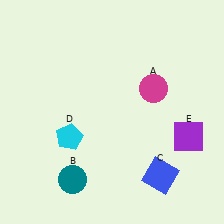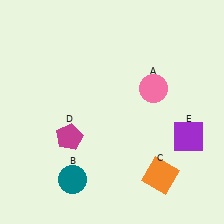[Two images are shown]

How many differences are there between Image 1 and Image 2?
There are 3 differences between the two images.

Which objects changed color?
A changed from magenta to pink. C changed from blue to orange. D changed from cyan to magenta.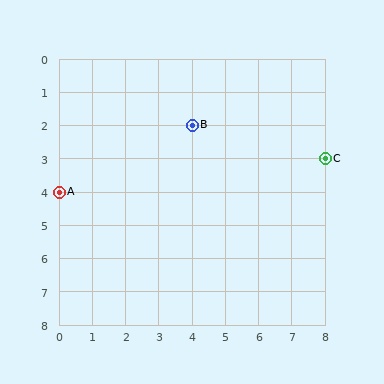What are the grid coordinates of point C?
Point C is at grid coordinates (8, 3).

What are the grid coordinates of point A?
Point A is at grid coordinates (0, 4).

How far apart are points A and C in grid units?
Points A and C are 8 columns and 1 row apart (about 8.1 grid units diagonally).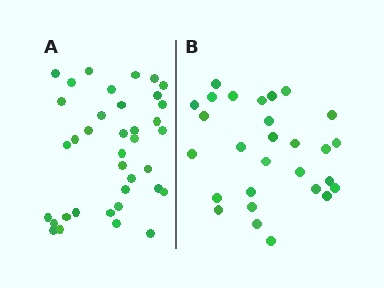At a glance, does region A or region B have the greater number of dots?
Region A (the left region) has more dots.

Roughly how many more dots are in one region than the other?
Region A has roughly 8 or so more dots than region B.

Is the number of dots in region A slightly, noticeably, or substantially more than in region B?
Region A has noticeably more, but not dramatically so. The ratio is roughly 1.3 to 1.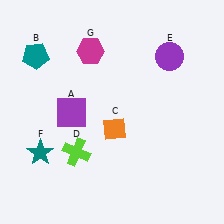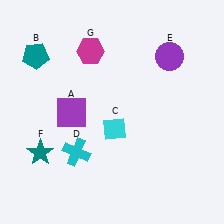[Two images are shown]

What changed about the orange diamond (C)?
In Image 1, C is orange. In Image 2, it changed to cyan.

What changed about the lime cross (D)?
In Image 1, D is lime. In Image 2, it changed to cyan.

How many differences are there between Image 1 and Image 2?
There are 2 differences between the two images.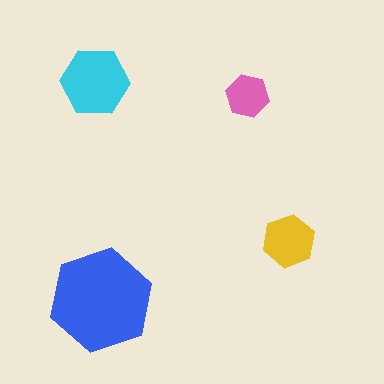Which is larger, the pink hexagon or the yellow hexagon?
The yellow one.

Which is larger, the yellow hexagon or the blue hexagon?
The blue one.